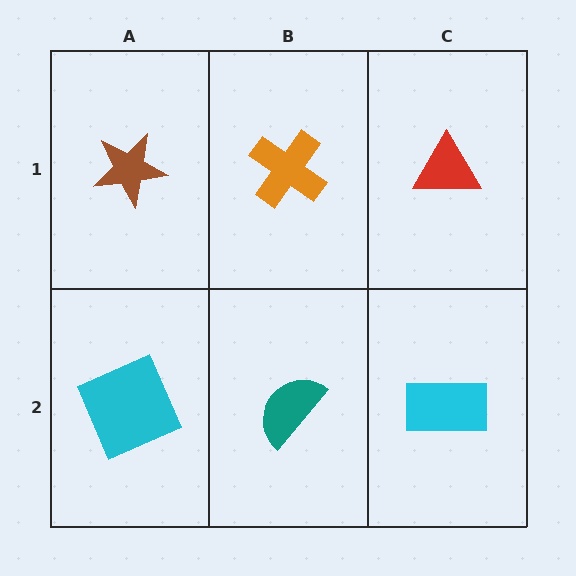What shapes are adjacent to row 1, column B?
A teal semicircle (row 2, column B), a brown star (row 1, column A), a red triangle (row 1, column C).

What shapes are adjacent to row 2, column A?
A brown star (row 1, column A), a teal semicircle (row 2, column B).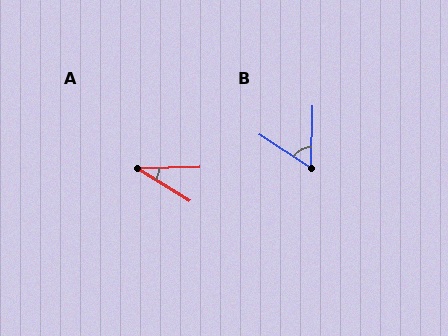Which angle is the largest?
B, at approximately 58 degrees.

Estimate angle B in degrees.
Approximately 58 degrees.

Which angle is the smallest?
A, at approximately 33 degrees.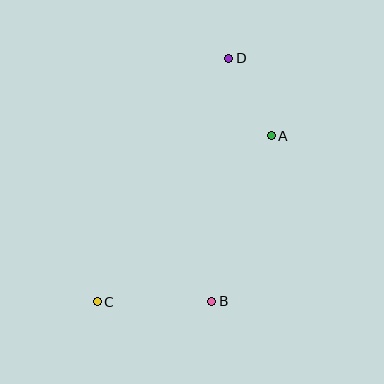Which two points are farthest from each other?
Points C and D are farthest from each other.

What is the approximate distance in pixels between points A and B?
The distance between A and B is approximately 176 pixels.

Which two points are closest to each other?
Points A and D are closest to each other.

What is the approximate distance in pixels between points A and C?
The distance between A and C is approximately 241 pixels.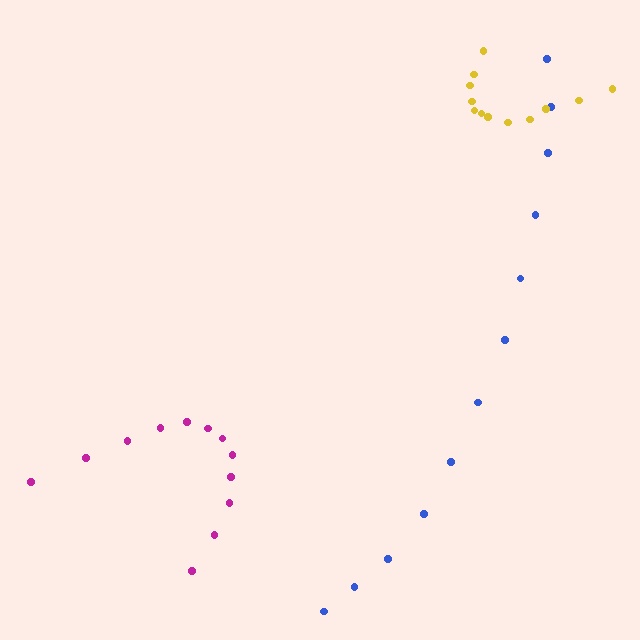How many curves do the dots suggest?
There are 3 distinct paths.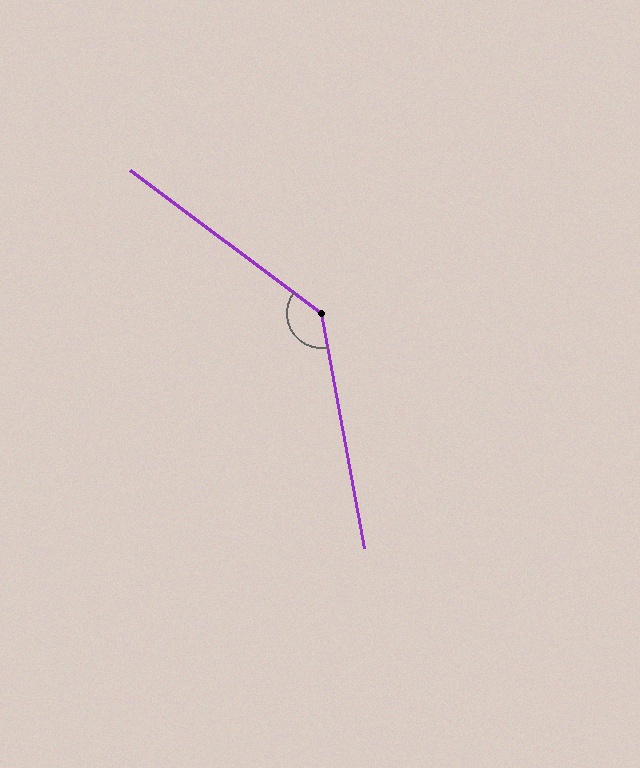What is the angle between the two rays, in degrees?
Approximately 137 degrees.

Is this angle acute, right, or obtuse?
It is obtuse.